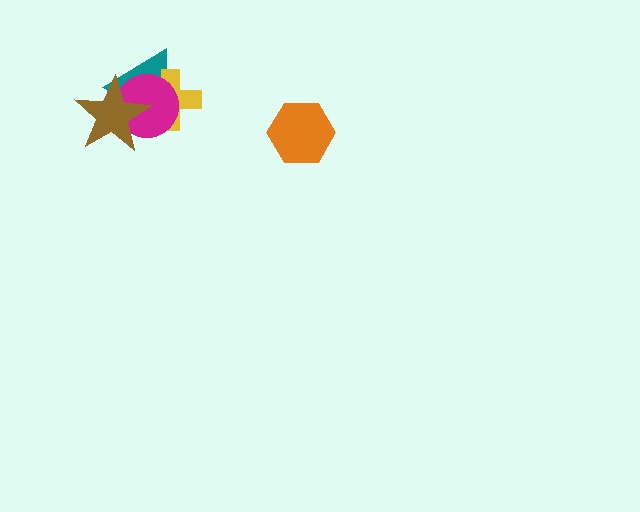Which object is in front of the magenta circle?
The brown star is in front of the magenta circle.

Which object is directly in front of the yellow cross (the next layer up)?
The magenta circle is directly in front of the yellow cross.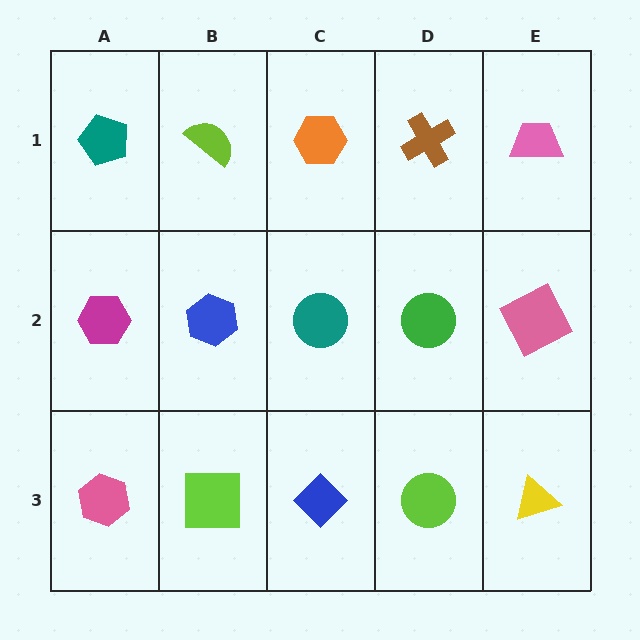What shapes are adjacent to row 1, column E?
A pink square (row 2, column E), a brown cross (row 1, column D).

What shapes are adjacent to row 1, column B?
A blue hexagon (row 2, column B), a teal pentagon (row 1, column A), an orange hexagon (row 1, column C).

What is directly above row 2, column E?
A pink trapezoid.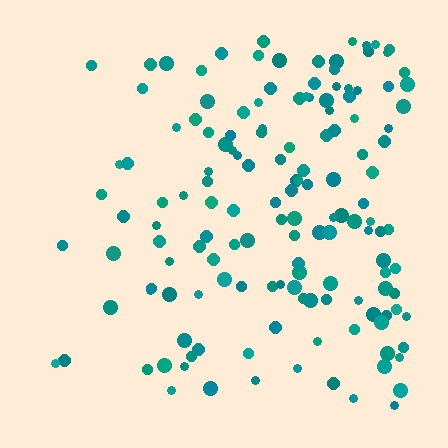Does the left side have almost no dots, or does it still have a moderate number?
Still a moderate number, just noticeably fewer than the right.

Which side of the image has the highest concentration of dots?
The right.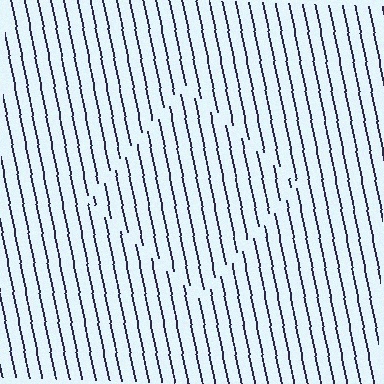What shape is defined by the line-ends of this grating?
An illusory square. The interior of the shape contains the same grating, shifted by half a period — the contour is defined by the phase discontinuity where line-ends from the inner and outer gratings abut.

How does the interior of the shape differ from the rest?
The interior of the shape contains the same grating, shifted by half a period — the contour is defined by the phase discontinuity where line-ends from the inner and outer gratings abut.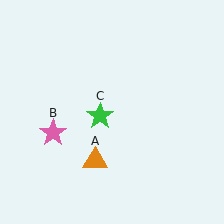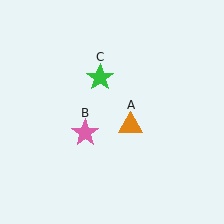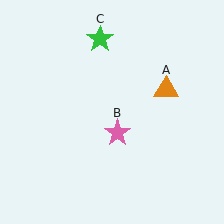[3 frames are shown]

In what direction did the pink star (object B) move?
The pink star (object B) moved right.